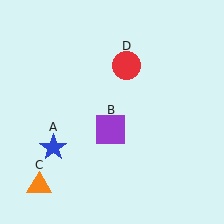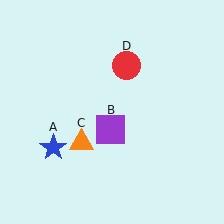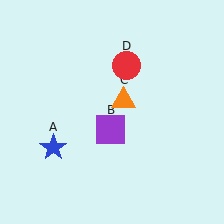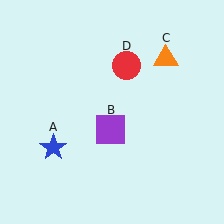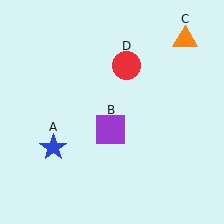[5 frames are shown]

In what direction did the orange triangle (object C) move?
The orange triangle (object C) moved up and to the right.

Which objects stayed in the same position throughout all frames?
Blue star (object A) and purple square (object B) and red circle (object D) remained stationary.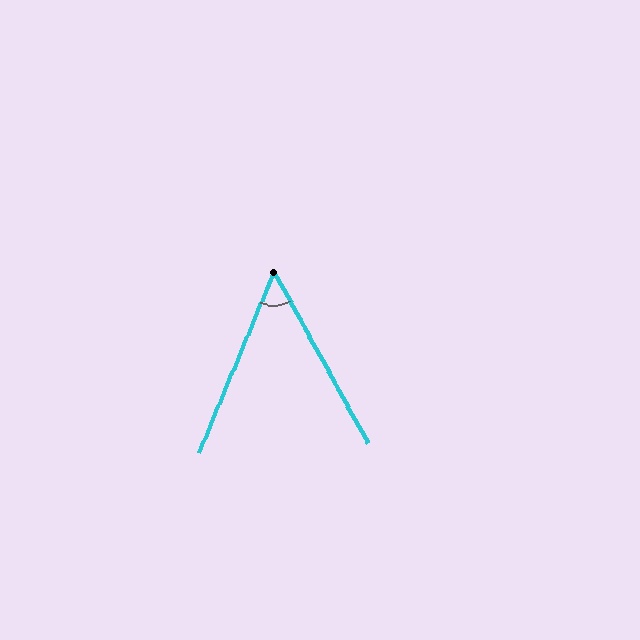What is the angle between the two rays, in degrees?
Approximately 51 degrees.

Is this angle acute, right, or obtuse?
It is acute.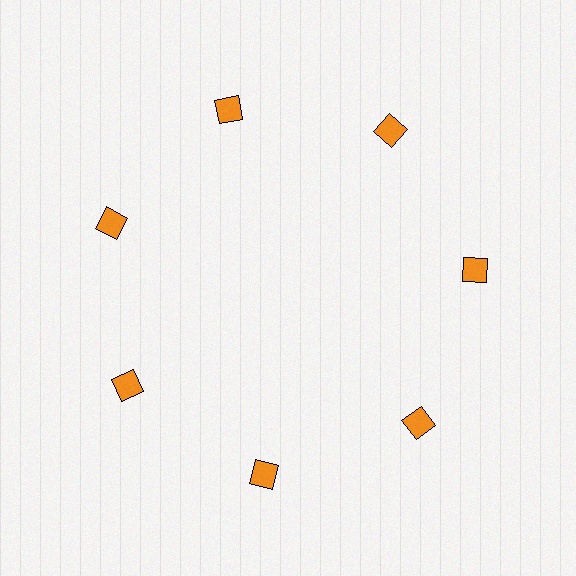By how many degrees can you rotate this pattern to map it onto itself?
The pattern maps onto itself every 51 degrees of rotation.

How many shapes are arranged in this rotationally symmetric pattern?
There are 7 shapes, arranged in 7 groups of 1.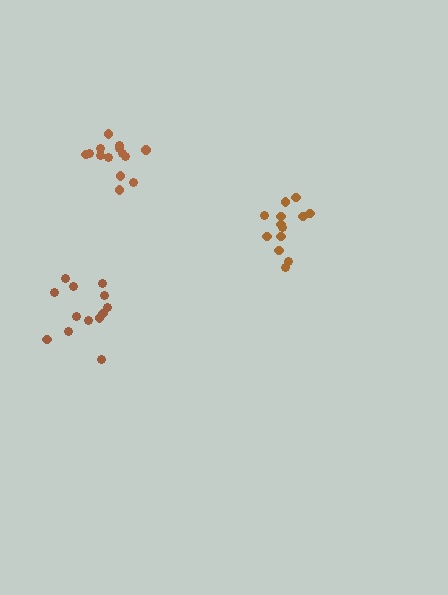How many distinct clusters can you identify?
There are 3 distinct clusters.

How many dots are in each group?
Group 1: 13 dots, Group 2: 13 dots, Group 3: 14 dots (40 total).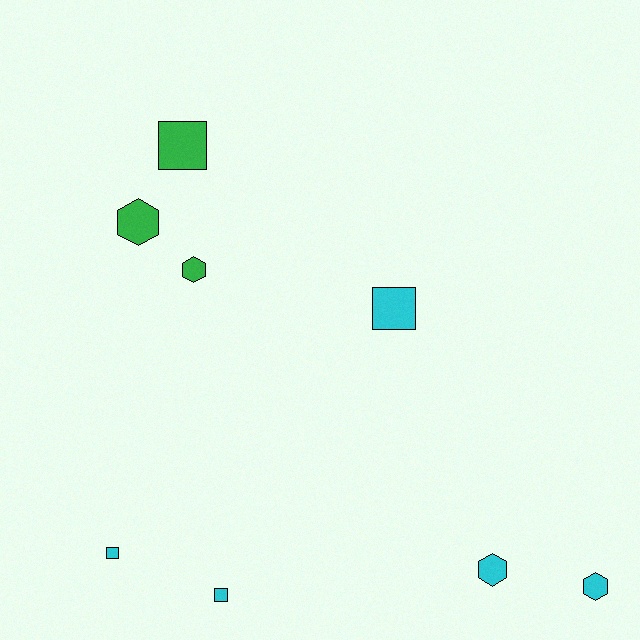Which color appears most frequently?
Cyan, with 5 objects.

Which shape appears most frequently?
Hexagon, with 4 objects.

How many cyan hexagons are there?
There are 2 cyan hexagons.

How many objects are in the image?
There are 8 objects.